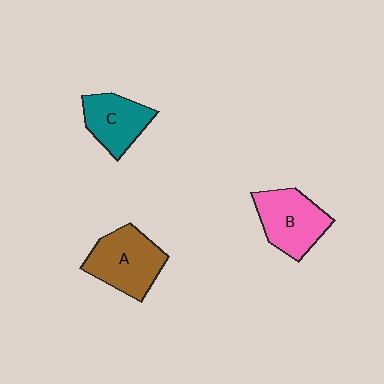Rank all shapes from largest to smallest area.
From largest to smallest: A (brown), B (pink), C (teal).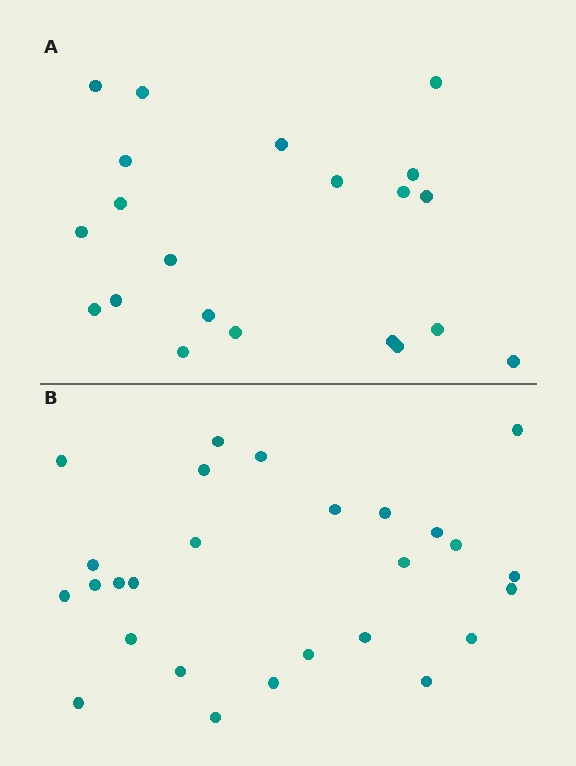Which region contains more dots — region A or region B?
Region B (the bottom region) has more dots.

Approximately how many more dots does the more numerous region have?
Region B has about 6 more dots than region A.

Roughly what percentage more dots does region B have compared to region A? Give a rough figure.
About 30% more.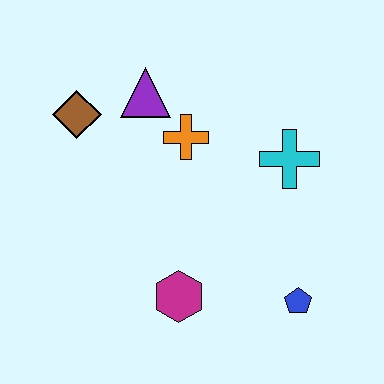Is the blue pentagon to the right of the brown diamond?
Yes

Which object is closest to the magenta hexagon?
The blue pentagon is closest to the magenta hexagon.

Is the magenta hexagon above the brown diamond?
No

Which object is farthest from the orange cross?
The blue pentagon is farthest from the orange cross.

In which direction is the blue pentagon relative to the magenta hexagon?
The blue pentagon is to the right of the magenta hexagon.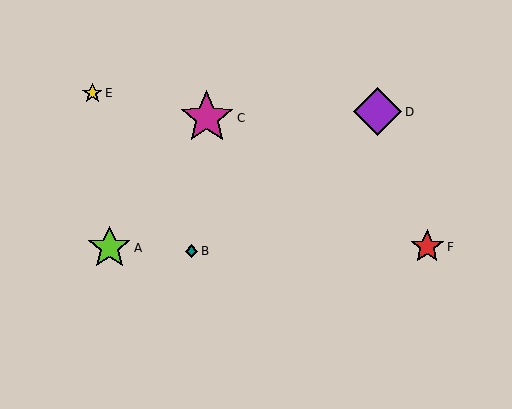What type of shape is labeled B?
Shape B is a teal diamond.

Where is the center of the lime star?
The center of the lime star is at (109, 248).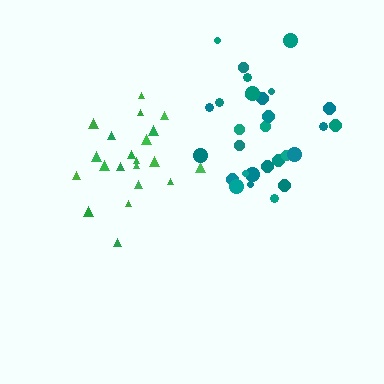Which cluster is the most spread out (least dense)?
Teal.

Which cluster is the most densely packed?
Green.